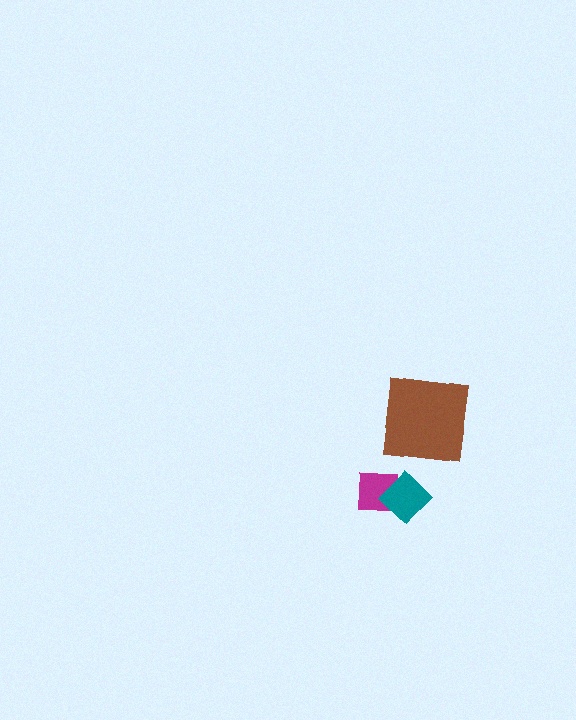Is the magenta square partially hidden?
Yes, it is partially covered by another shape.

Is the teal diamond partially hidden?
No, no other shape covers it.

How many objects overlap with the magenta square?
1 object overlaps with the magenta square.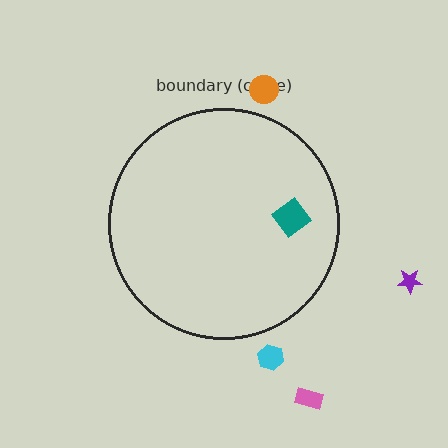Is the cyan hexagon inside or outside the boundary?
Outside.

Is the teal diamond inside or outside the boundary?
Inside.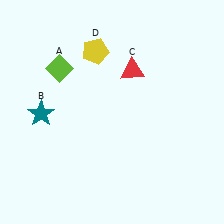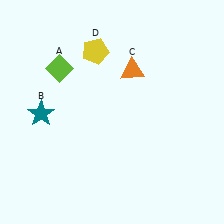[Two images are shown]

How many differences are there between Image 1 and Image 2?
There is 1 difference between the two images.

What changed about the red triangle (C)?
In Image 1, C is red. In Image 2, it changed to orange.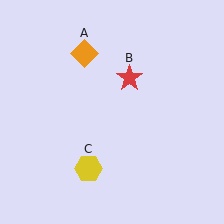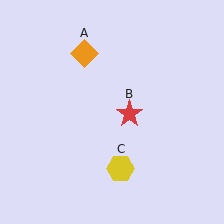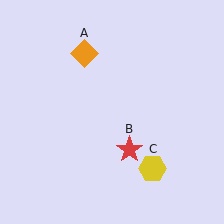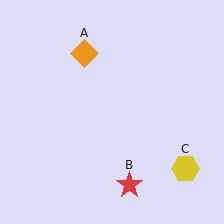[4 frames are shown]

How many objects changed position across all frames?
2 objects changed position: red star (object B), yellow hexagon (object C).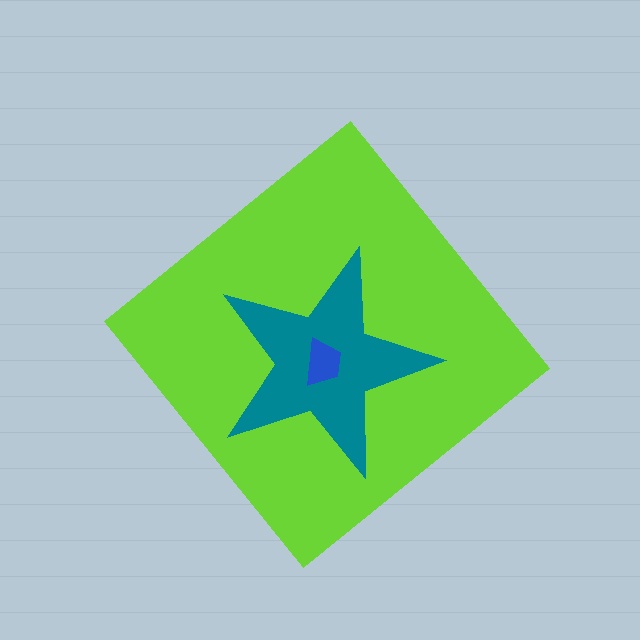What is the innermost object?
The blue trapezoid.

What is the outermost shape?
The lime diamond.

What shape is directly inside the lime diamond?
The teal star.